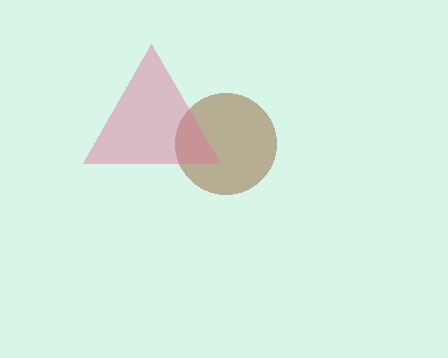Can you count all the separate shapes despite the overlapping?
Yes, there are 2 separate shapes.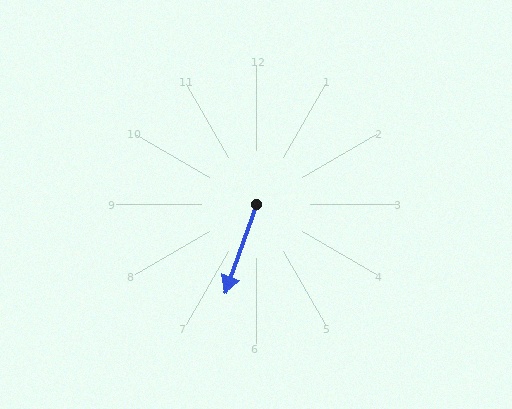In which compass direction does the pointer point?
South.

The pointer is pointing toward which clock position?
Roughly 7 o'clock.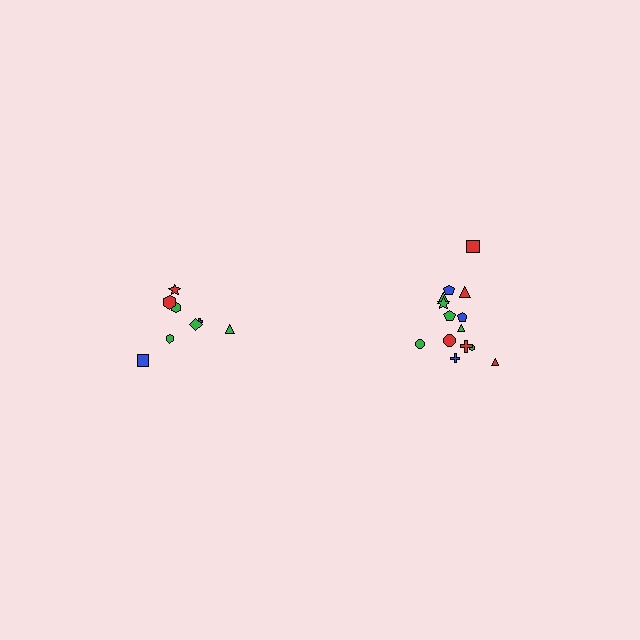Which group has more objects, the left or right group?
The right group.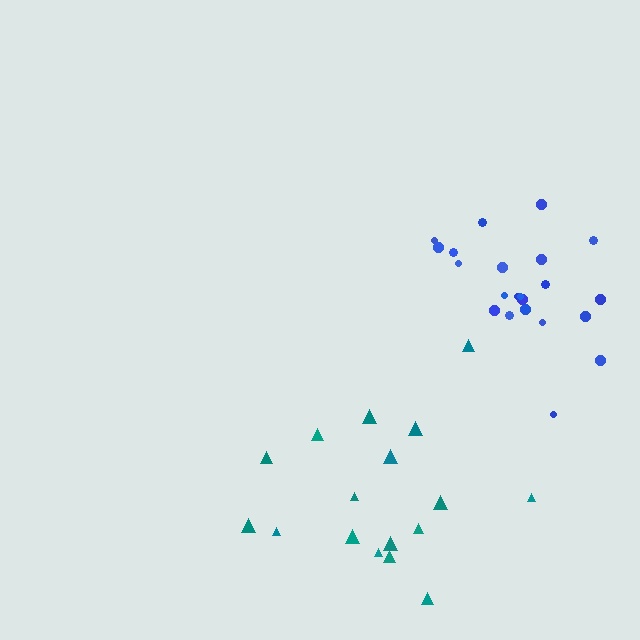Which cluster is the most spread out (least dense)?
Teal.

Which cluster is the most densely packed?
Blue.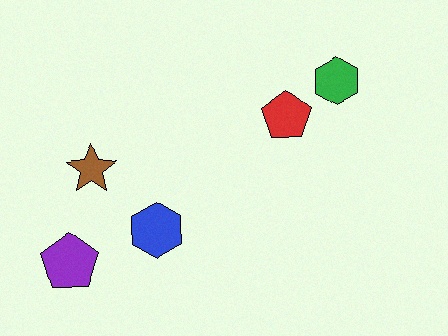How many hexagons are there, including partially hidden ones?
There are 2 hexagons.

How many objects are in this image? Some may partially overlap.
There are 5 objects.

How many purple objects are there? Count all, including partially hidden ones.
There is 1 purple object.